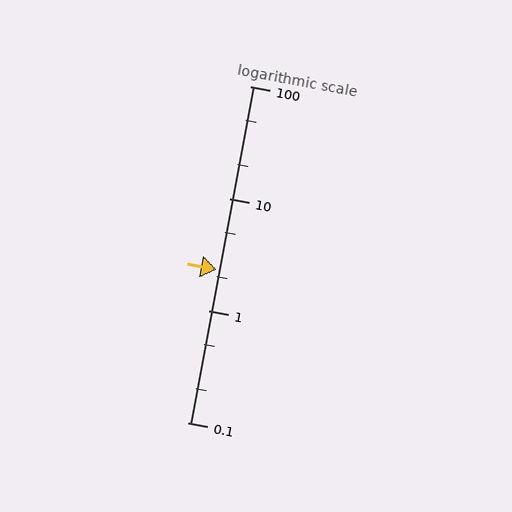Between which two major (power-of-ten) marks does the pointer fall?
The pointer is between 1 and 10.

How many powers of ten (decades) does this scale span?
The scale spans 3 decades, from 0.1 to 100.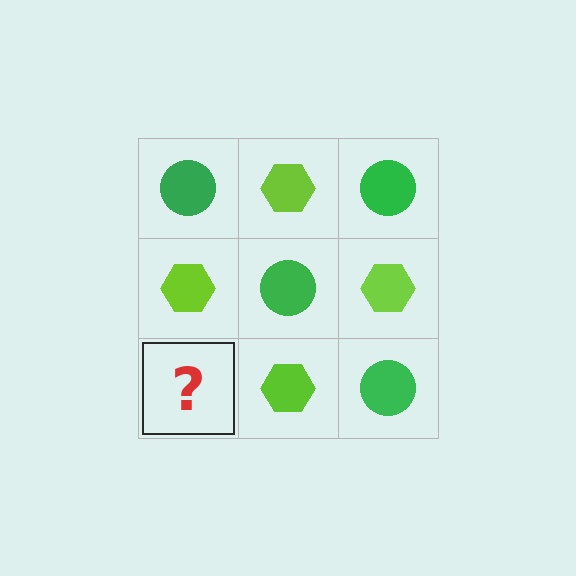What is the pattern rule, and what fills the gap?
The rule is that it alternates green circle and lime hexagon in a checkerboard pattern. The gap should be filled with a green circle.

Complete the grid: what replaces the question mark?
The question mark should be replaced with a green circle.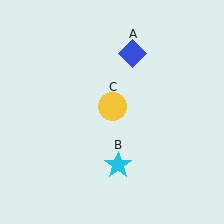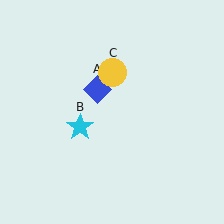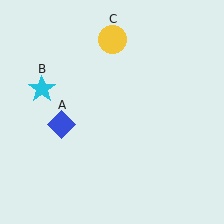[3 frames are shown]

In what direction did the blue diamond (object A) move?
The blue diamond (object A) moved down and to the left.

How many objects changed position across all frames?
3 objects changed position: blue diamond (object A), cyan star (object B), yellow circle (object C).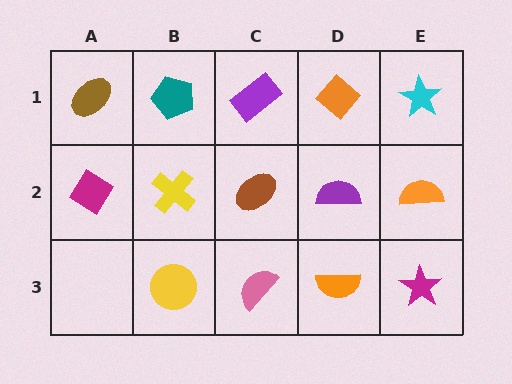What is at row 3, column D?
An orange semicircle.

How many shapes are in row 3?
4 shapes.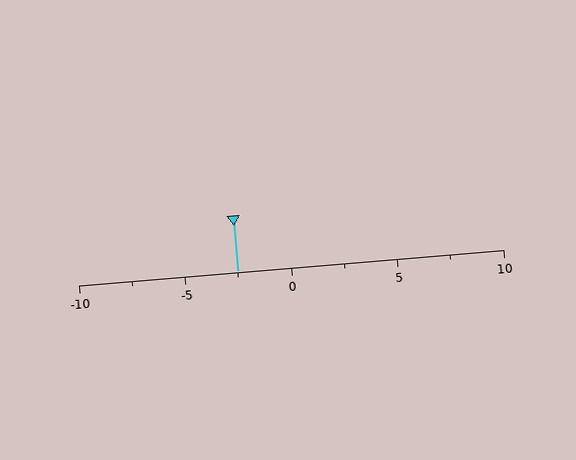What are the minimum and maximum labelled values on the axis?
The axis runs from -10 to 10.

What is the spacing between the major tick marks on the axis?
The major ticks are spaced 5 apart.